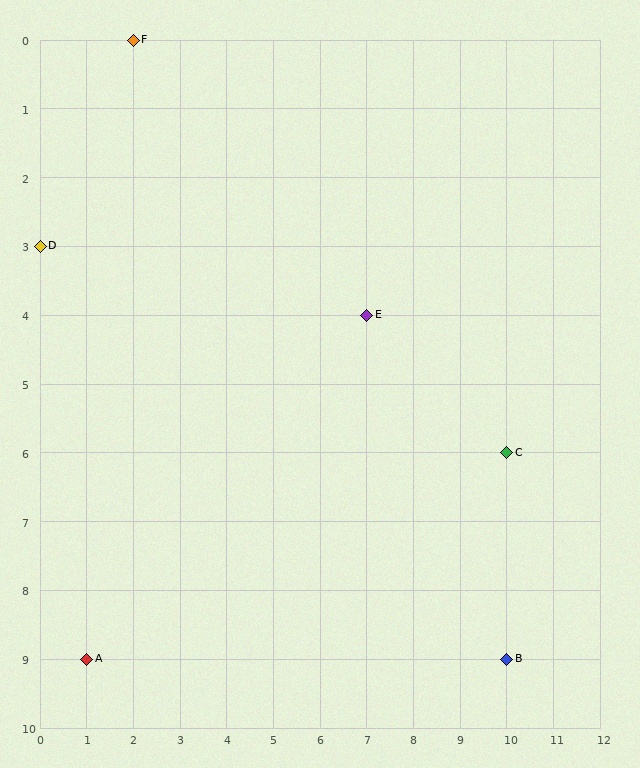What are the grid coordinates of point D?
Point D is at grid coordinates (0, 3).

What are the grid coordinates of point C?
Point C is at grid coordinates (10, 6).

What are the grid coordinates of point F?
Point F is at grid coordinates (2, 0).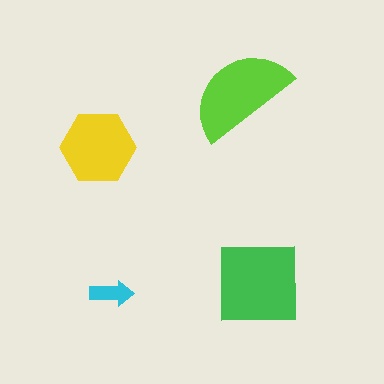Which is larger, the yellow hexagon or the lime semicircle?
The lime semicircle.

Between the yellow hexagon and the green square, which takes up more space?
The green square.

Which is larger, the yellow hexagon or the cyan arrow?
The yellow hexagon.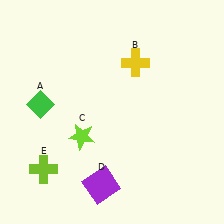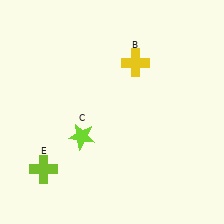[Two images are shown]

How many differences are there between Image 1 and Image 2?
There are 2 differences between the two images.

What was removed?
The green diamond (A), the purple square (D) were removed in Image 2.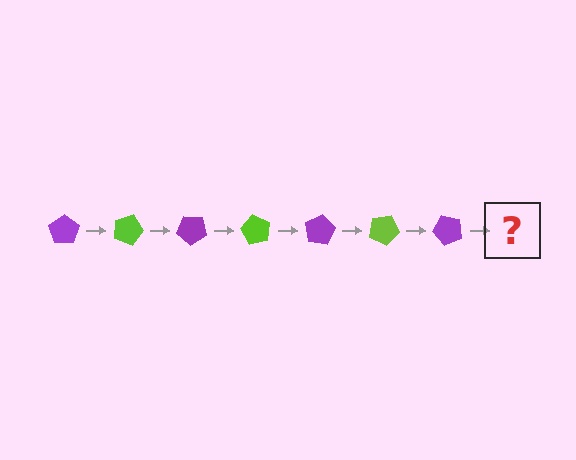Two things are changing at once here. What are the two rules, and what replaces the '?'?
The two rules are that it rotates 20 degrees each step and the color cycles through purple and lime. The '?' should be a lime pentagon, rotated 140 degrees from the start.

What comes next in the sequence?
The next element should be a lime pentagon, rotated 140 degrees from the start.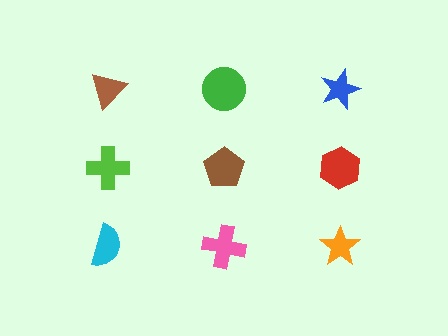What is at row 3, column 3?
An orange star.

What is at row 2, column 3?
A red hexagon.